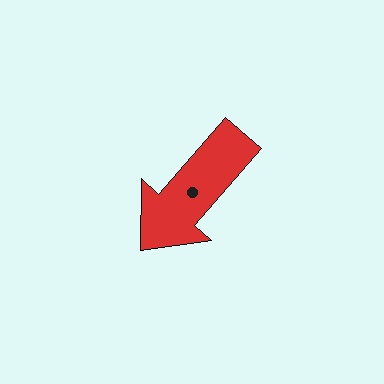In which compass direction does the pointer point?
Southwest.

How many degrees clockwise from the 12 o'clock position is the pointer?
Approximately 221 degrees.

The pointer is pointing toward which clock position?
Roughly 7 o'clock.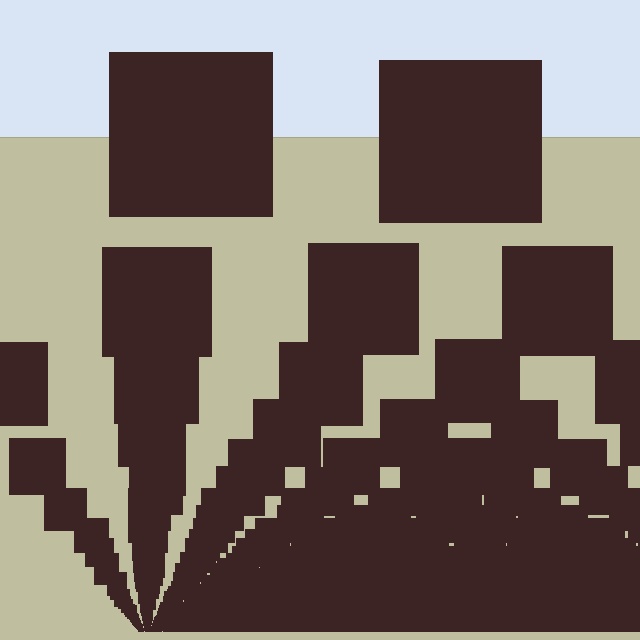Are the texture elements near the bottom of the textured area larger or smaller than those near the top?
Smaller. The gradient is inverted — elements near the bottom are smaller and denser.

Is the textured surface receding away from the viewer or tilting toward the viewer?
The surface appears to tilt toward the viewer. Texture elements get larger and sparser toward the top.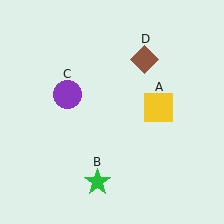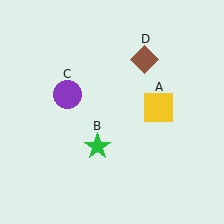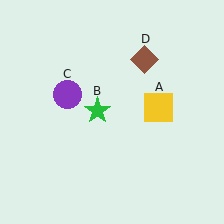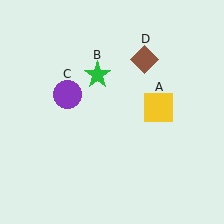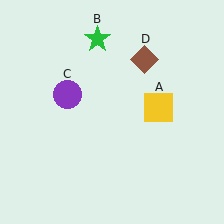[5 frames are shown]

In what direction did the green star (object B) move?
The green star (object B) moved up.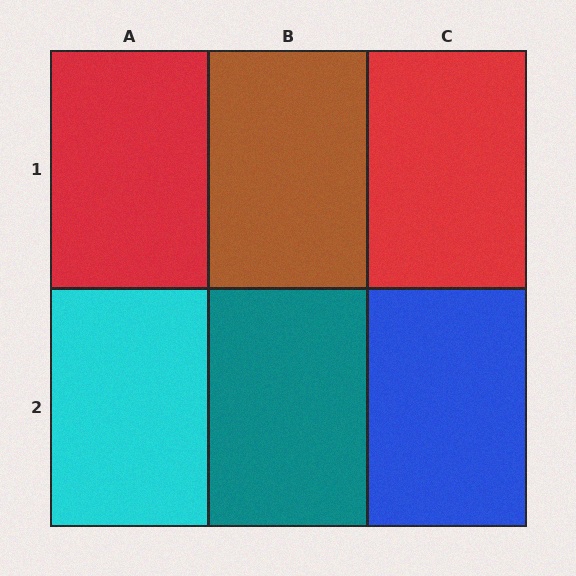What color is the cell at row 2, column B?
Teal.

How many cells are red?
2 cells are red.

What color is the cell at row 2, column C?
Blue.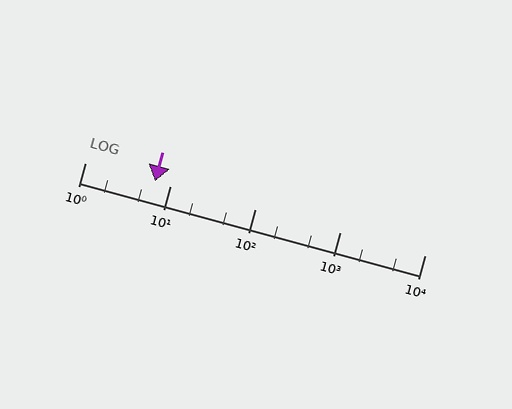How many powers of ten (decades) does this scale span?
The scale spans 4 decades, from 1 to 10000.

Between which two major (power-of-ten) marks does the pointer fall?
The pointer is between 1 and 10.